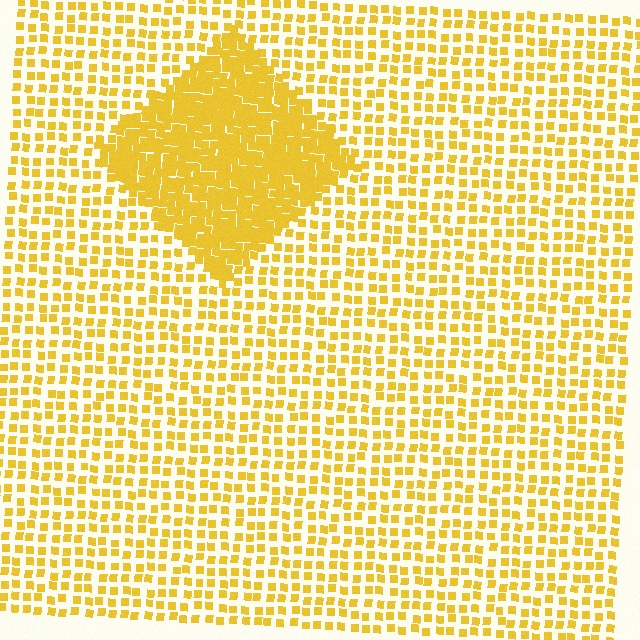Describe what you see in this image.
The image contains small yellow elements arranged at two different densities. A diamond-shaped region is visible where the elements are more densely packed than the surrounding area.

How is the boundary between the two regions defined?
The boundary is defined by a change in element density (approximately 2.5x ratio). All elements are the same color, size, and shape.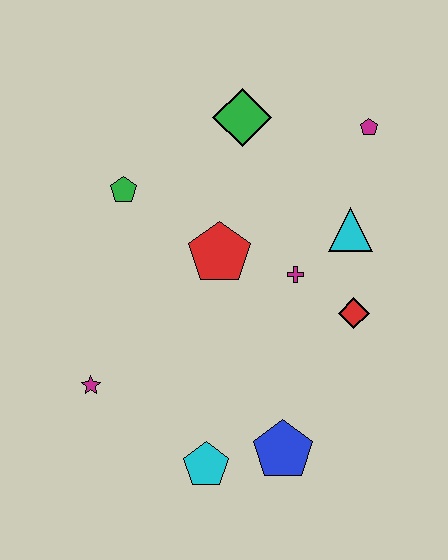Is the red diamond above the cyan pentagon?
Yes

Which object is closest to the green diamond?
The magenta pentagon is closest to the green diamond.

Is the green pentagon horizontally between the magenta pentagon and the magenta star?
Yes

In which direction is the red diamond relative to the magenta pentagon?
The red diamond is below the magenta pentagon.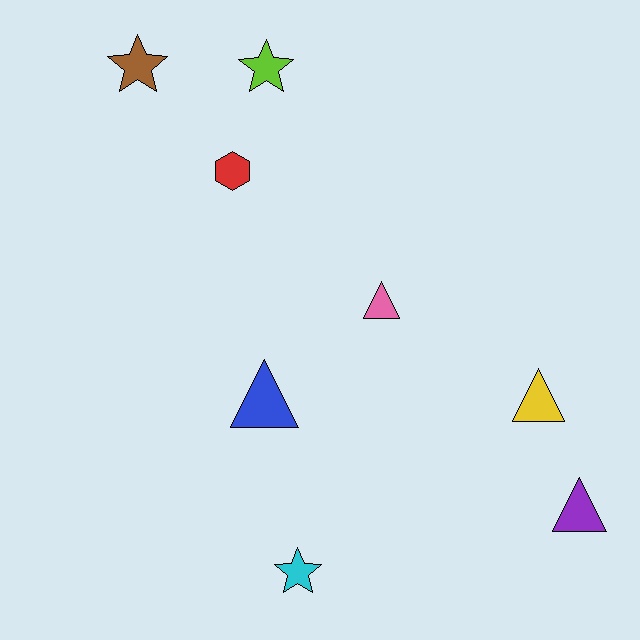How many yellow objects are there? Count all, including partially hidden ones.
There is 1 yellow object.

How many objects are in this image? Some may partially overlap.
There are 8 objects.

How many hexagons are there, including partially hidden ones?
There is 1 hexagon.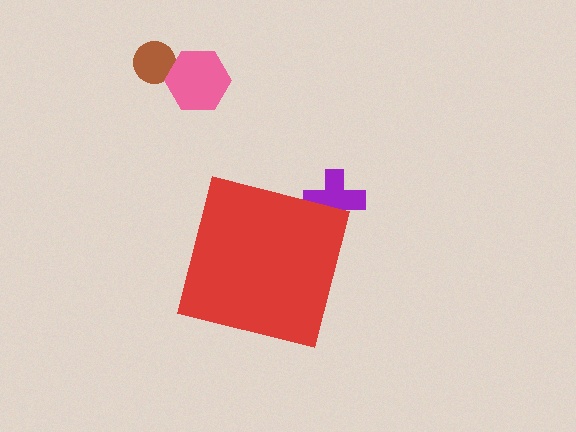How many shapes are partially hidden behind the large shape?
1 shape is partially hidden.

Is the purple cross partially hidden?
Yes, the purple cross is partially hidden behind the red square.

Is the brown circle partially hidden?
No, the brown circle is fully visible.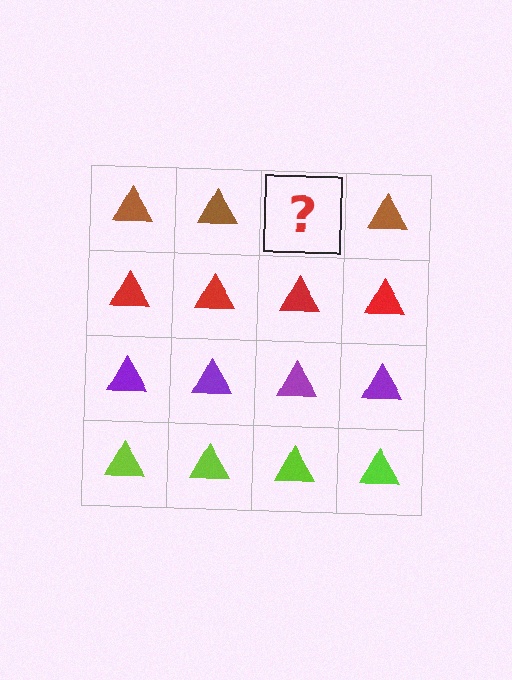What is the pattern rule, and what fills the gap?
The rule is that each row has a consistent color. The gap should be filled with a brown triangle.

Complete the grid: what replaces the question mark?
The question mark should be replaced with a brown triangle.